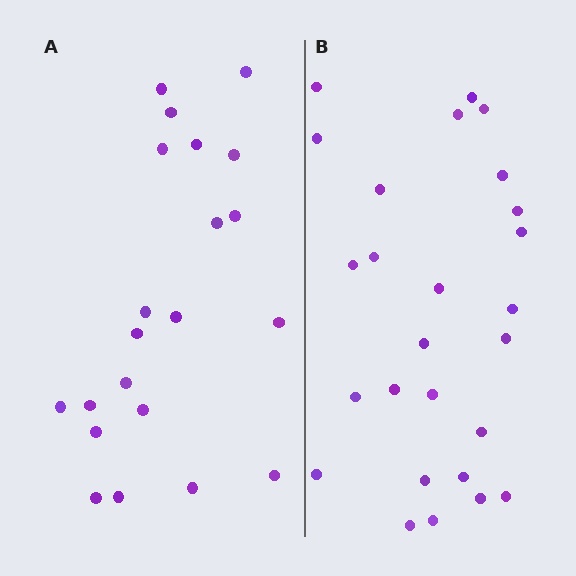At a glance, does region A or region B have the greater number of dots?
Region B (the right region) has more dots.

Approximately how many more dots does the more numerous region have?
Region B has about 5 more dots than region A.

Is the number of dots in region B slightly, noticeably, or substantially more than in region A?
Region B has only slightly more — the two regions are fairly close. The ratio is roughly 1.2 to 1.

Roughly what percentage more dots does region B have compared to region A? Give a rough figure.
About 25% more.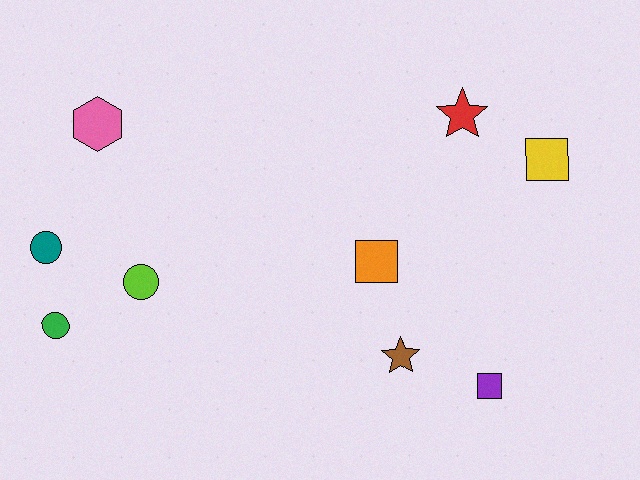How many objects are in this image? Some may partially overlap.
There are 9 objects.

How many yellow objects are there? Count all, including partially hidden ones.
There is 1 yellow object.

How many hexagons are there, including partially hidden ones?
There is 1 hexagon.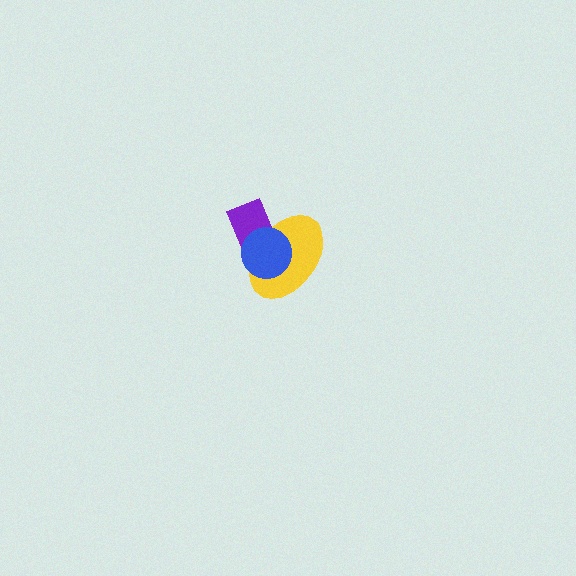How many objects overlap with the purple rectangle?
2 objects overlap with the purple rectangle.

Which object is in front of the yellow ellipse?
The blue circle is in front of the yellow ellipse.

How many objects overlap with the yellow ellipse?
2 objects overlap with the yellow ellipse.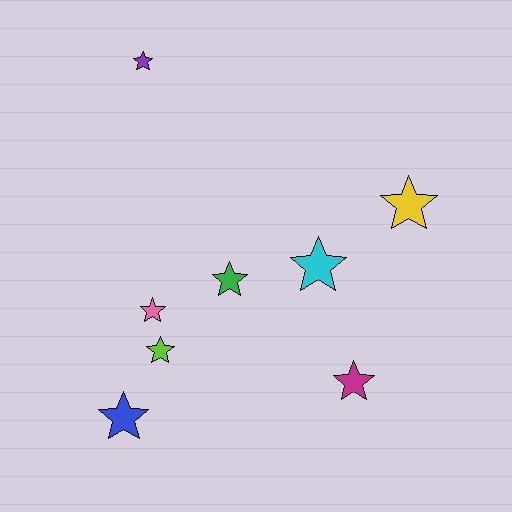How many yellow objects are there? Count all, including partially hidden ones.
There is 1 yellow object.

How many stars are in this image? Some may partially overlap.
There are 8 stars.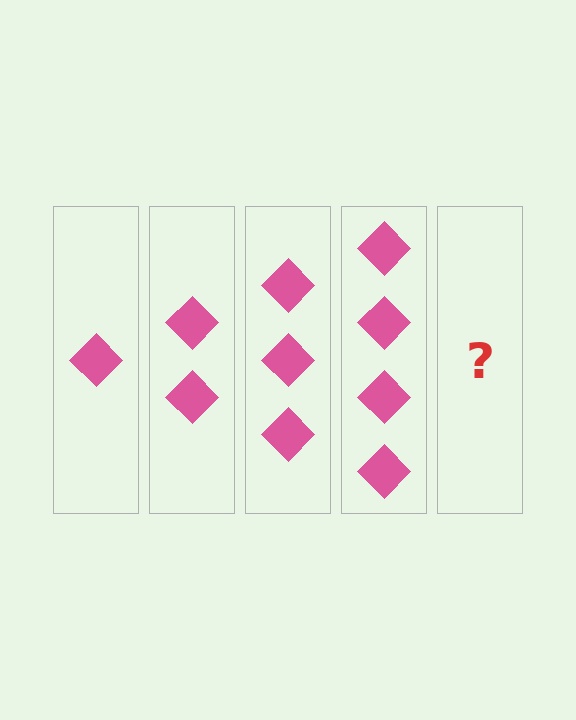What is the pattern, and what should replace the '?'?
The pattern is that each step adds one more diamond. The '?' should be 5 diamonds.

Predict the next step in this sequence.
The next step is 5 diamonds.